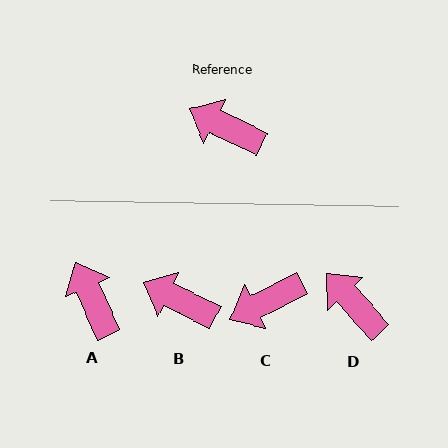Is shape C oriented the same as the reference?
No, it is off by about 53 degrees.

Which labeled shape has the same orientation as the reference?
B.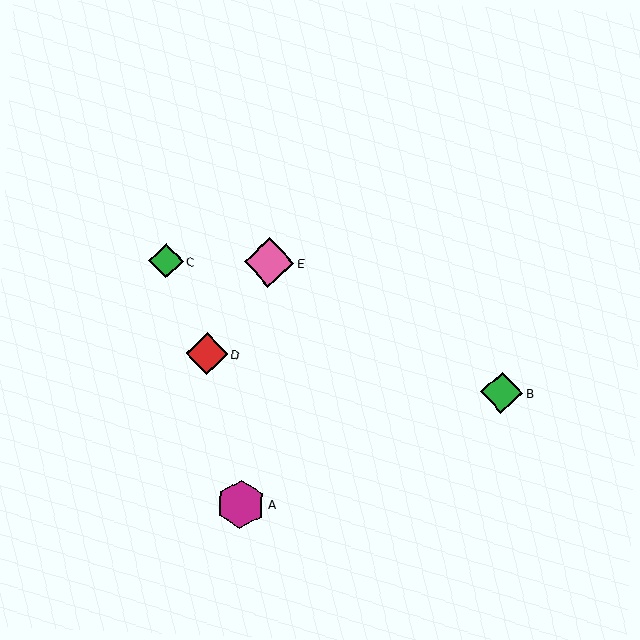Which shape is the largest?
The pink diamond (labeled E) is the largest.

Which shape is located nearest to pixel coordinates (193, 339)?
The red diamond (labeled D) at (207, 354) is nearest to that location.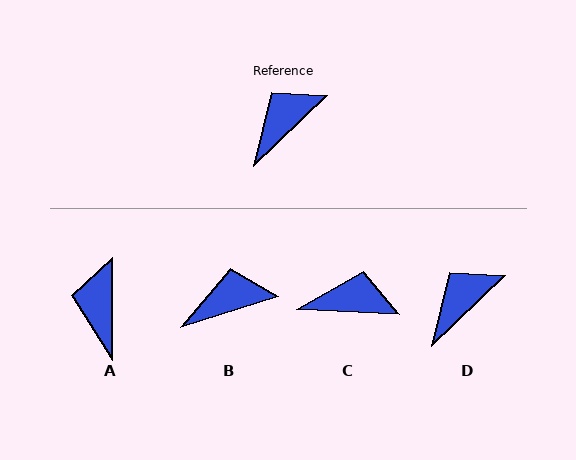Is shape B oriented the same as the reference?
No, it is off by about 27 degrees.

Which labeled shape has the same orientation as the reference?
D.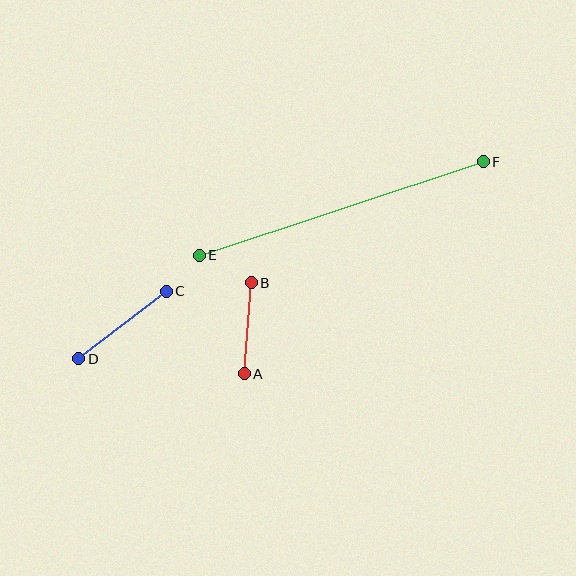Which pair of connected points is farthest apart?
Points E and F are farthest apart.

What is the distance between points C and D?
The distance is approximately 110 pixels.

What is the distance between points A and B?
The distance is approximately 91 pixels.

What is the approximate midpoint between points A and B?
The midpoint is at approximately (248, 328) pixels.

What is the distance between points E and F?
The distance is approximately 299 pixels.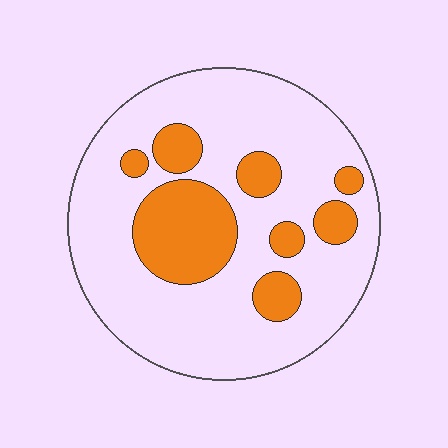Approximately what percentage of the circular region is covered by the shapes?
Approximately 25%.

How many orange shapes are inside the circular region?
8.